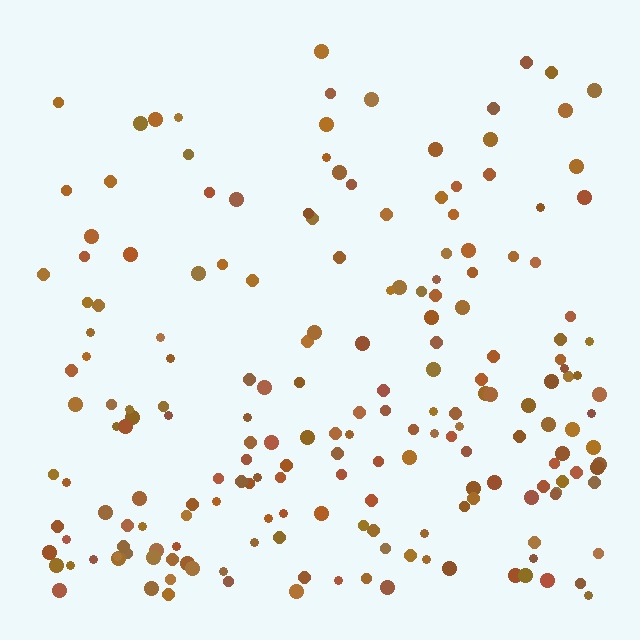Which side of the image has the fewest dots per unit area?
The top.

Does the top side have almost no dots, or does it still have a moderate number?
Still a moderate number, just noticeably fewer than the bottom.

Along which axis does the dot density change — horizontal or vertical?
Vertical.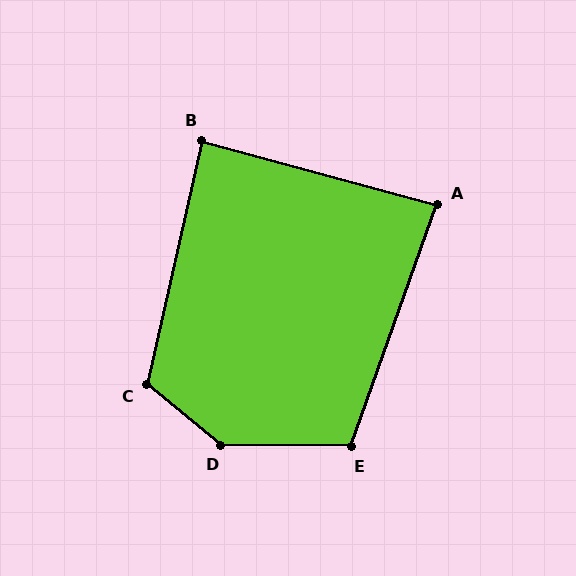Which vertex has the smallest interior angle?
A, at approximately 86 degrees.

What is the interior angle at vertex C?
Approximately 117 degrees (obtuse).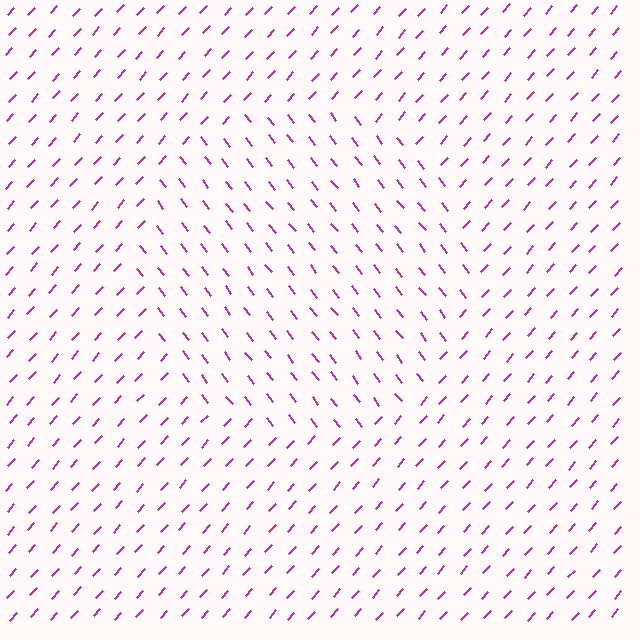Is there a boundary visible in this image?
Yes, there is a texture boundary formed by a change in line orientation.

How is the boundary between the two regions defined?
The boundary is defined purely by a change in line orientation (approximately 80 degrees difference). All lines are the same color and thickness.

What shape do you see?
I see a circle.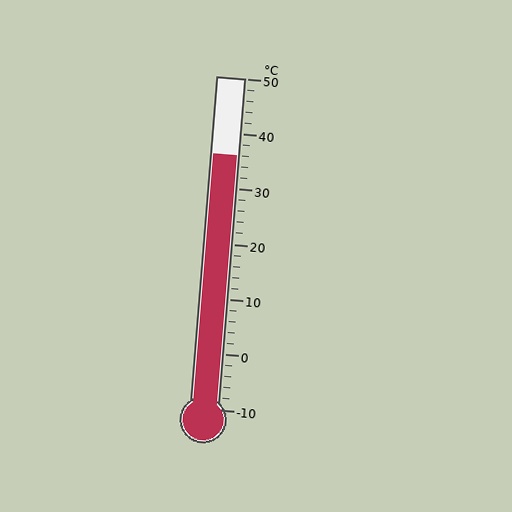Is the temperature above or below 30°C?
The temperature is above 30°C.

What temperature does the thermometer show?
The thermometer shows approximately 36°C.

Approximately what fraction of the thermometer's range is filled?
The thermometer is filled to approximately 75% of its range.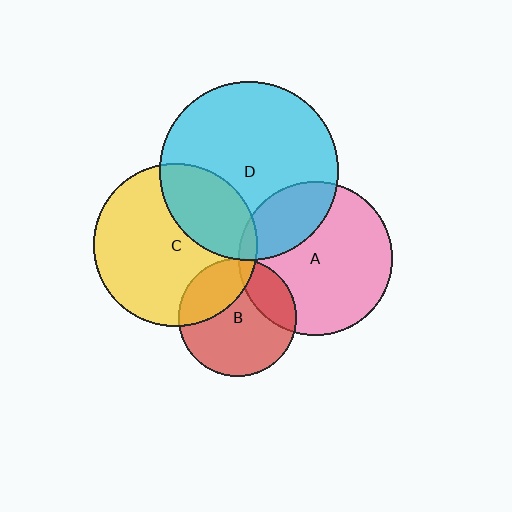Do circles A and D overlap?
Yes.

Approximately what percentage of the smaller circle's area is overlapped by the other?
Approximately 25%.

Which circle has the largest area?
Circle D (cyan).